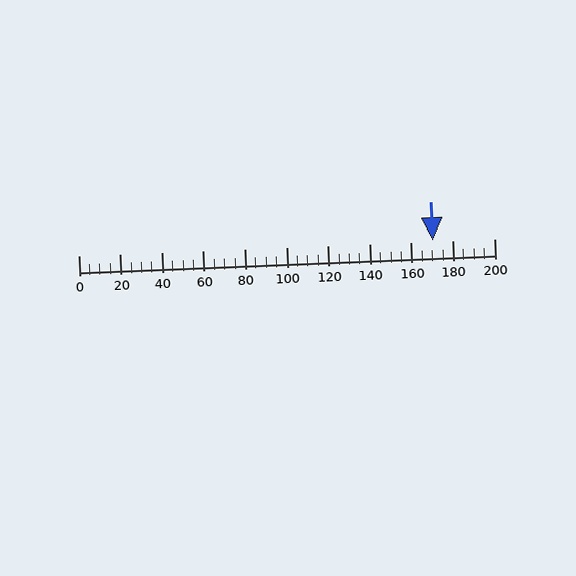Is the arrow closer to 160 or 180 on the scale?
The arrow is closer to 180.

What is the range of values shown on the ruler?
The ruler shows values from 0 to 200.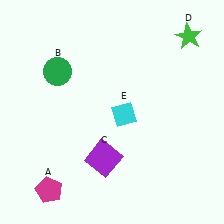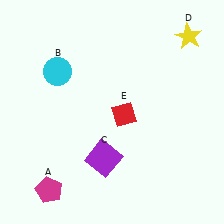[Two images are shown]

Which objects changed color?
B changed from green to cyan. D changed from green to yellow. E changed from cyan to red.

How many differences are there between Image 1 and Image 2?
There are 3 differences between the two images.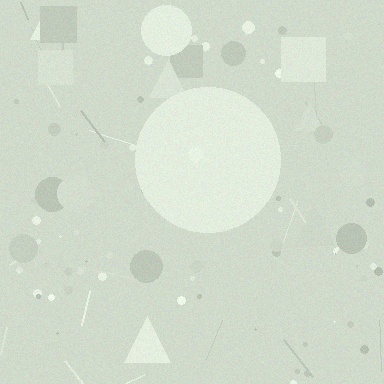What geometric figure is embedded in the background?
A circle is embedded in the background.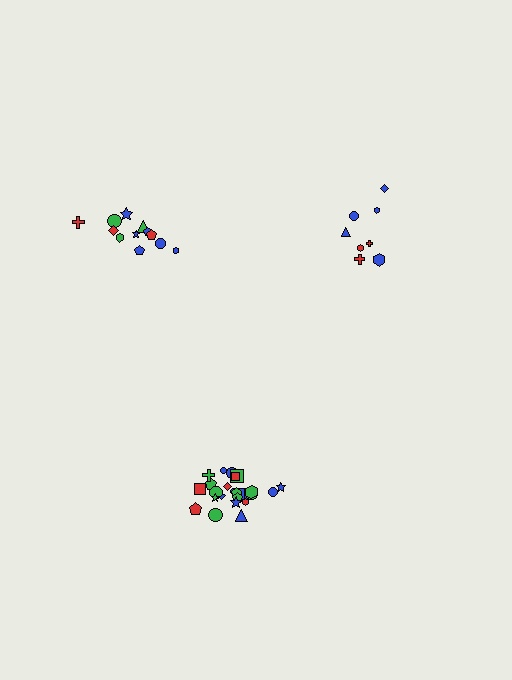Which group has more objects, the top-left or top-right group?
The top-left group.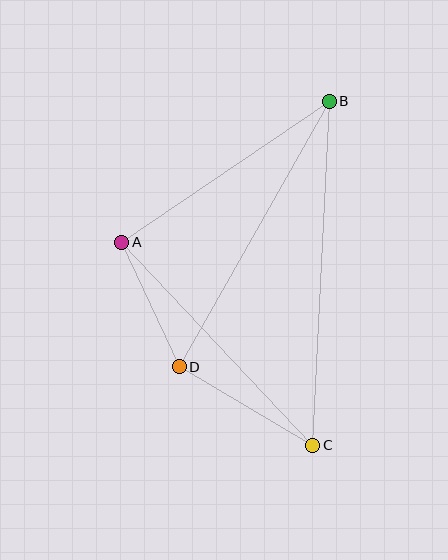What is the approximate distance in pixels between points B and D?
The distance between B and D is approximately 305 pixels.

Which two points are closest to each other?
Points A and D are closest to each other.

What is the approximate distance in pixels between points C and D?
The distance between C and D is approximately 155 pixels.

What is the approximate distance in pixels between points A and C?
The distance between A and C is approximately 279 pixels.